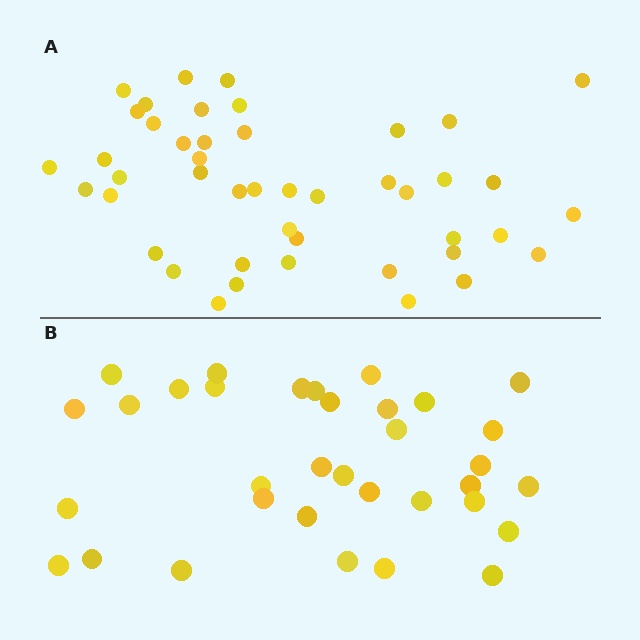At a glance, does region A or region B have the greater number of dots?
Region A (the top region) has more dots.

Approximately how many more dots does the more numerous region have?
Region A has roughly 12 or so more dots than region B.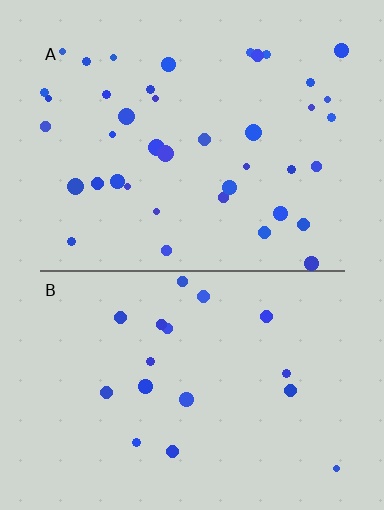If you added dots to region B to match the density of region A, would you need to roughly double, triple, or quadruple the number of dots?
Approximately double.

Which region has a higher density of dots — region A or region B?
A (the top).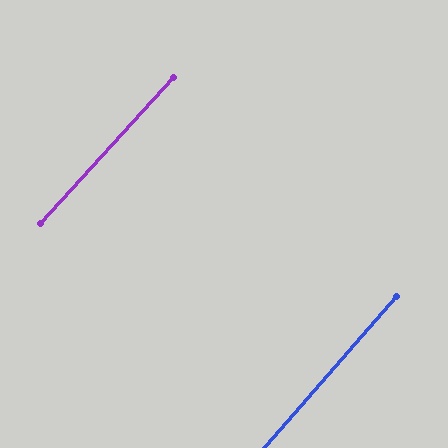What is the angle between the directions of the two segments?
Approximately 1 degree.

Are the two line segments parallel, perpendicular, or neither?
Parallel — their directions differ by only 1.2°.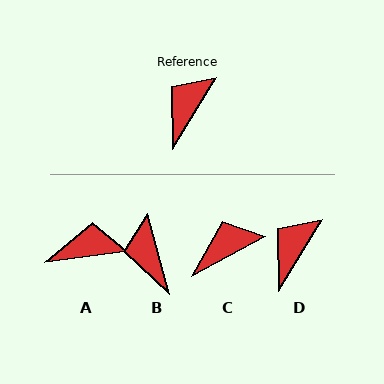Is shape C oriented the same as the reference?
No, it is off by about 30 degrees.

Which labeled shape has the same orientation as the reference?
D.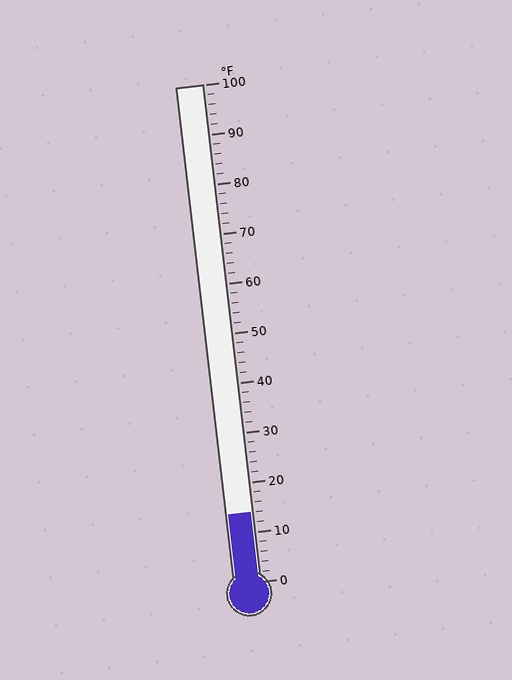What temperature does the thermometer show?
The thermometer shows approximately 14°F.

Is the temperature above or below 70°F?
The temperature is below 70°F.